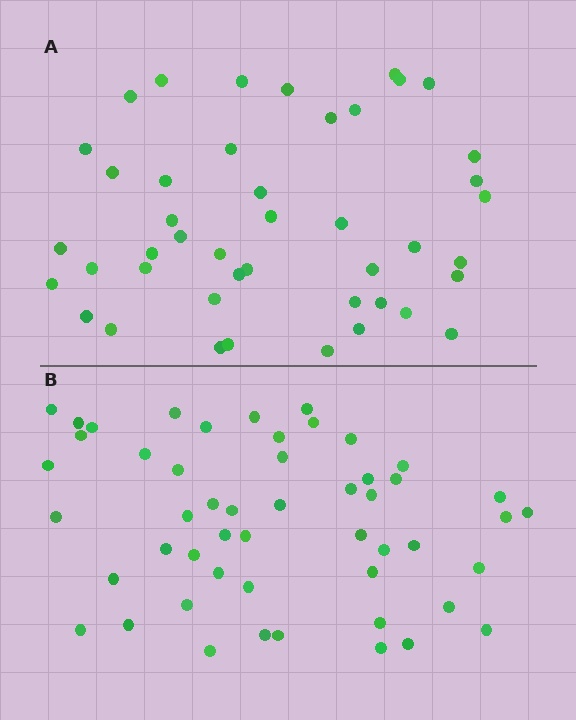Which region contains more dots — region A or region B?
Region B (the bottom region) has more dots.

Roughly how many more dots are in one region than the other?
Region B has roughly 8 or so more dots than region A.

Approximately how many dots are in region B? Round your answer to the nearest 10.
About 50 dots. (The exact count is 51, which rounds to 50.)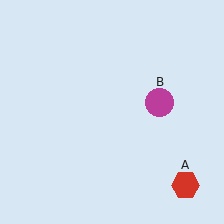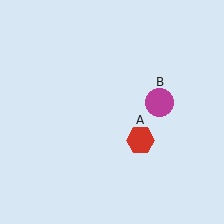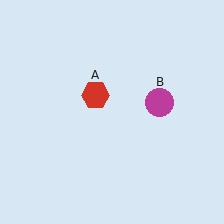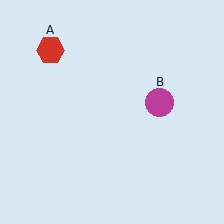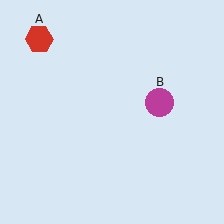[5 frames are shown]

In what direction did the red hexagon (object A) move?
The red hexagon (object A) moved up and to the left.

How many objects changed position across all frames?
1 object changed position: red hexagon (object A).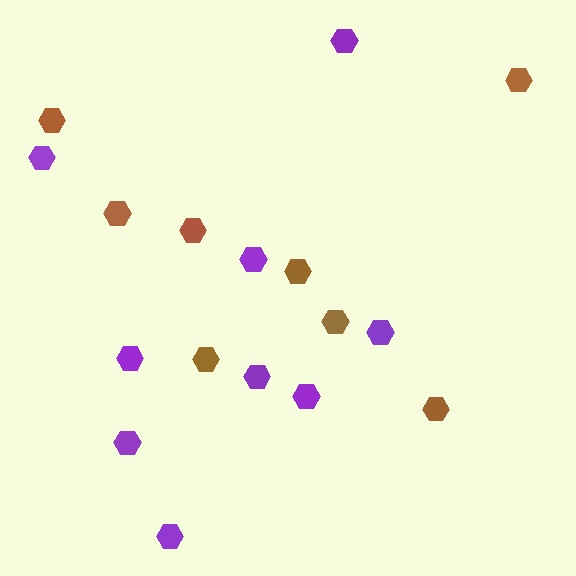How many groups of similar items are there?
There are 2 groups: one group of brown hexagons (8) and one group of purple hexagons (9).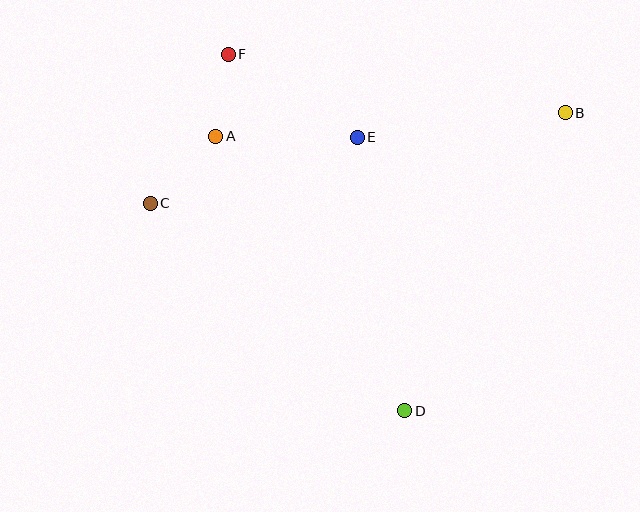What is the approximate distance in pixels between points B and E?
The distance between B and E is approximately 210 pixels.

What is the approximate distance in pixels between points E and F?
The distance between E and F is approximately 153 pixels.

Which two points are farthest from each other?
Points B and C are farthest from each other.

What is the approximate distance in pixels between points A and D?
The distance between A and D is approximately 334 pixels.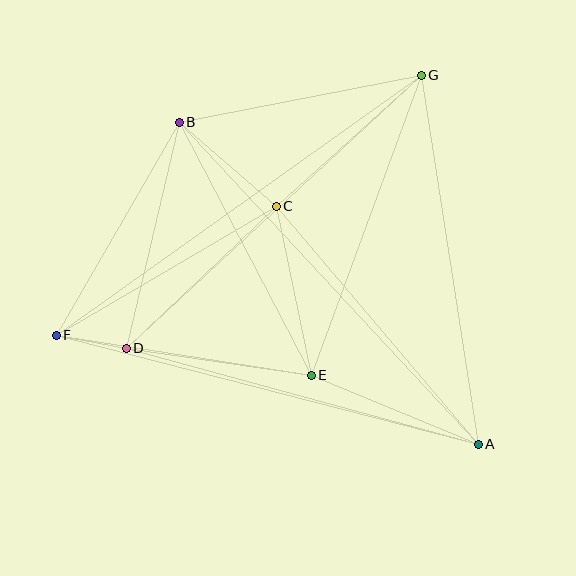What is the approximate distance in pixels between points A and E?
The distance between A and E is approximately 181 pixels.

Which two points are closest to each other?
Points D and F are closest to each other.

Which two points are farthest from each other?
Points F and G are farthest from each other.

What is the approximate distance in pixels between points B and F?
The distance between B and F is approximately 246 pixels.